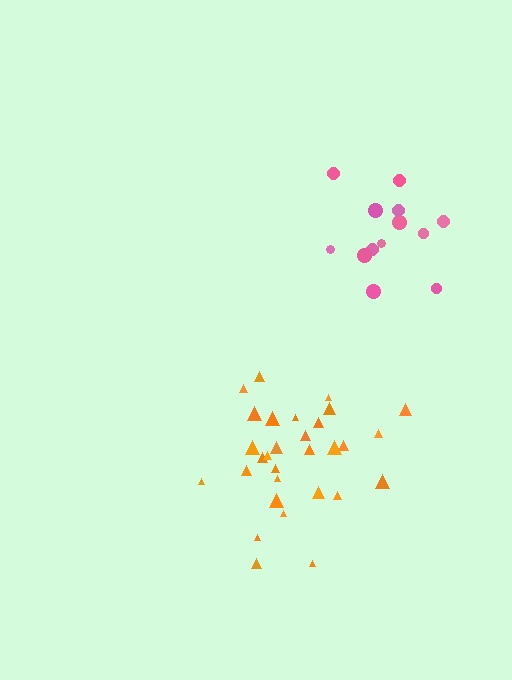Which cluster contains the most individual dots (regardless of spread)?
Orange (30).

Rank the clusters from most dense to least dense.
orange, pink.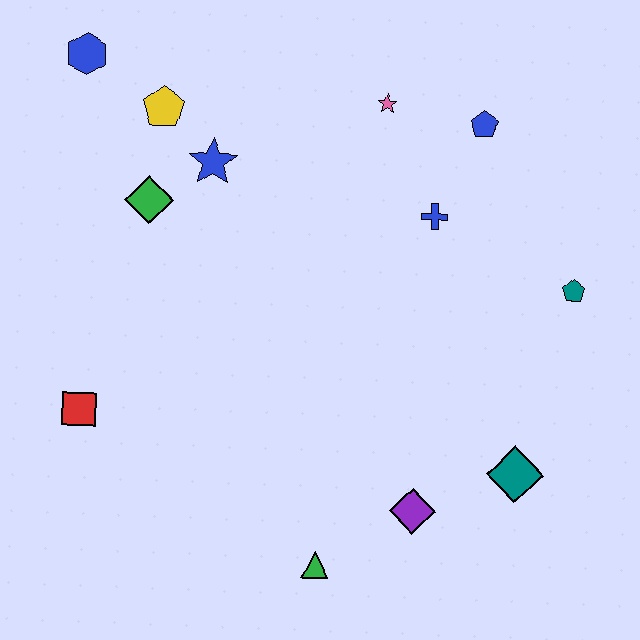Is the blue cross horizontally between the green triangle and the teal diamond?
Yes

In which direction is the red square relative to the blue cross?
The red square is to the left of the blue cross.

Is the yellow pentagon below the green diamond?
No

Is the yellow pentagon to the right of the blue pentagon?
No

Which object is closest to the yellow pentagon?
The blue star is closest to the yellow pentagon.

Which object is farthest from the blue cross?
The red square is farthest from the blue cross.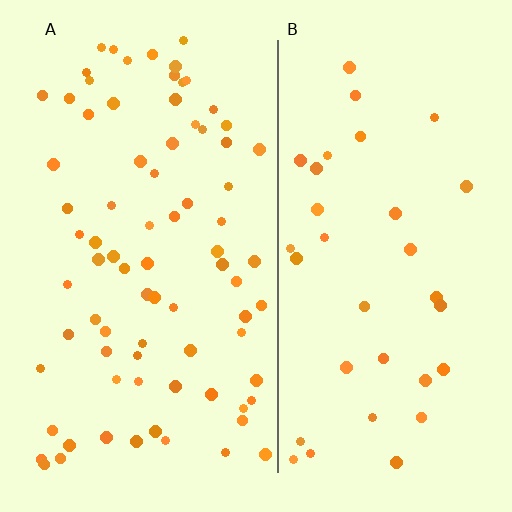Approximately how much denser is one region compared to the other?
Approximately 2.4× — region A over region B.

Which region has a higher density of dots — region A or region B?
A (the left).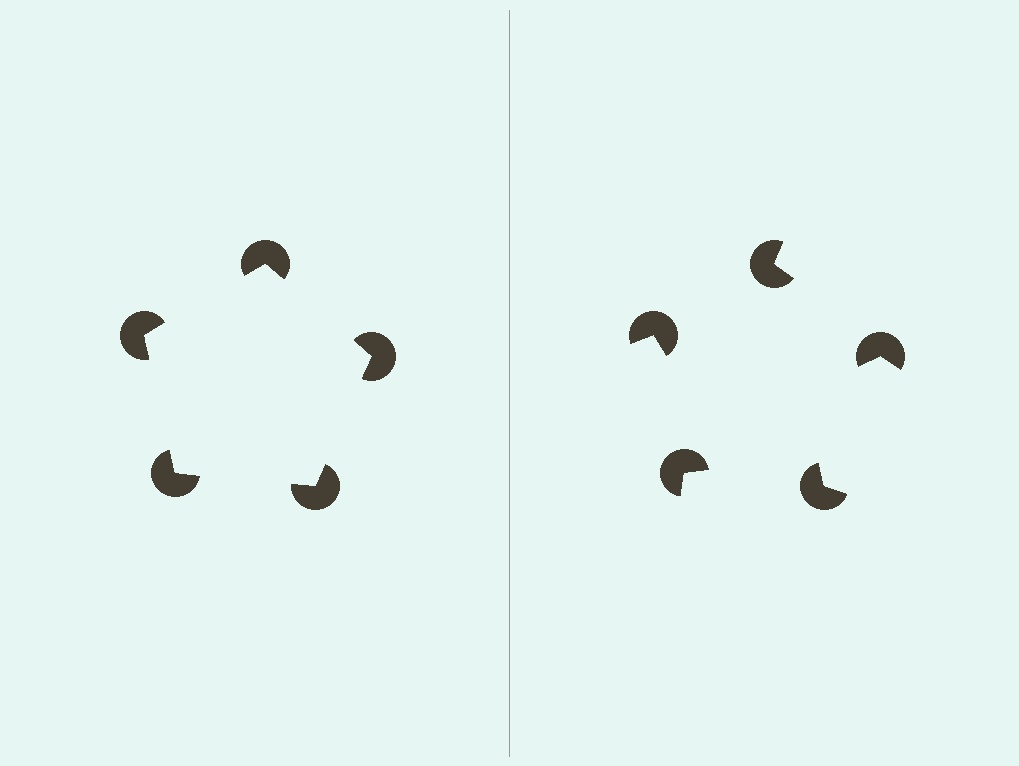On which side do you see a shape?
An illusory pentagon appears on the left side. On the right side the wedge cuts are rotated, so no coherent shape forms.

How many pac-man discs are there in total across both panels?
10 — 5 on each side.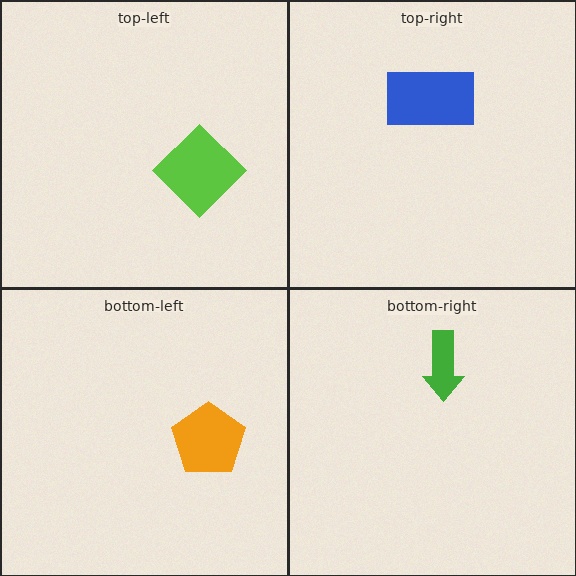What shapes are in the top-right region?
The blue rectangle.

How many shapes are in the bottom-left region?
1.